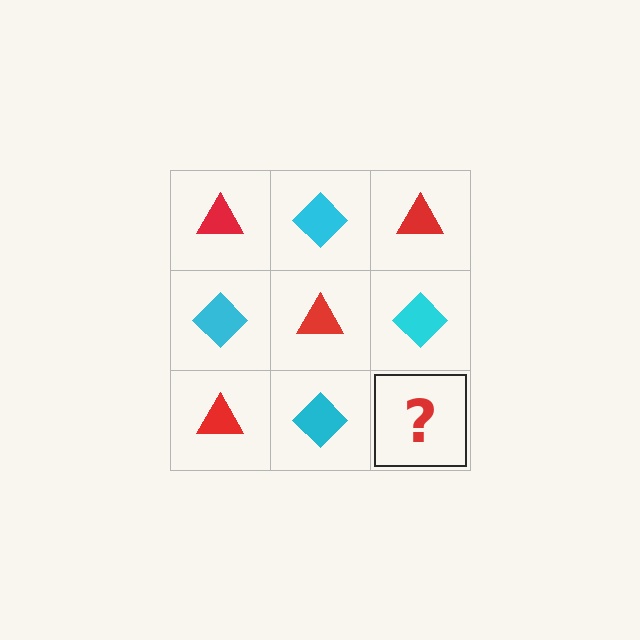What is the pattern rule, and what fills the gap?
The rule is that it alternates red triangle and cyan diamond in a checkerboard pattern. The gap should be filled with a red triangle.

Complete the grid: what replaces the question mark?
The question mark should be replaced with a red triangle.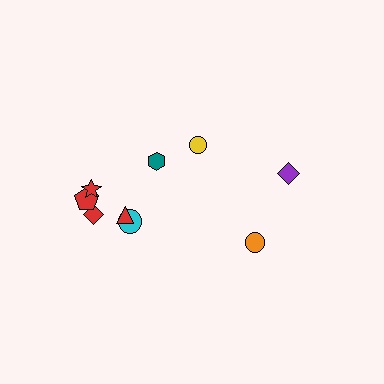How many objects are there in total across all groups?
There are 9 objects.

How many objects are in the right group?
There are 3 objects.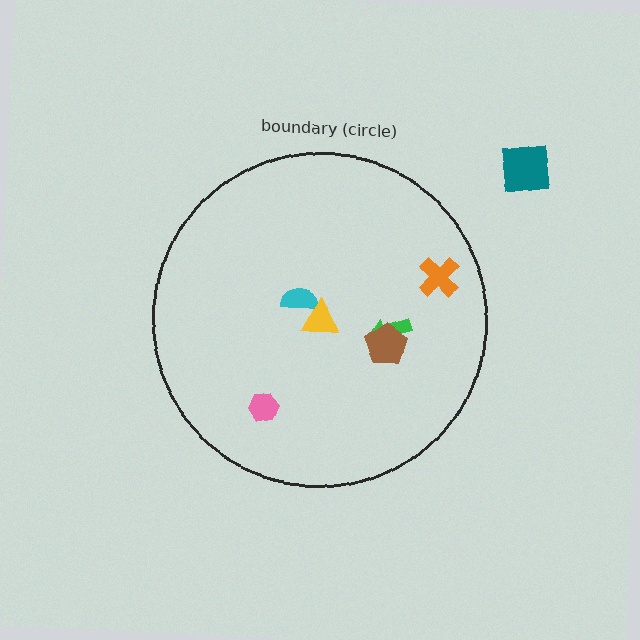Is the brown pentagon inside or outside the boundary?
Inside.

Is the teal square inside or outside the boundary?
Outside.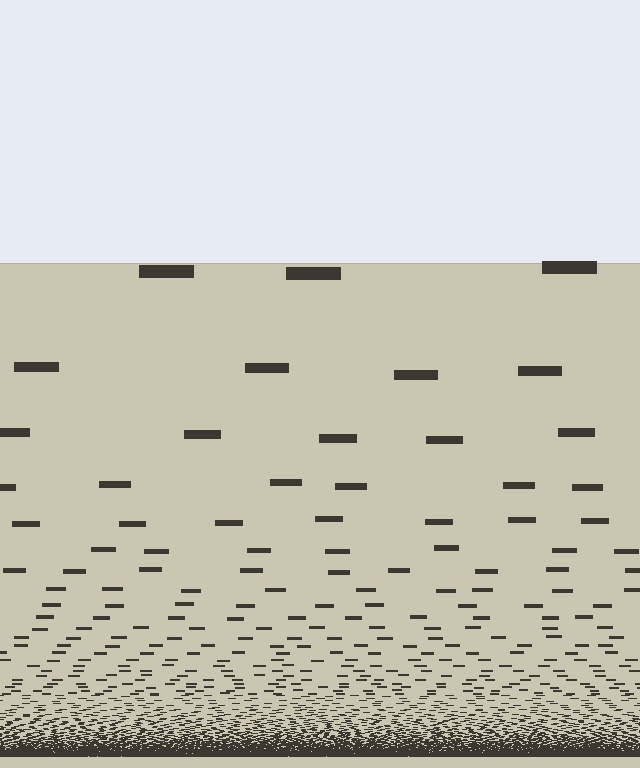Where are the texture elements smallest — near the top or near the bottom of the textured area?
Near the bottom.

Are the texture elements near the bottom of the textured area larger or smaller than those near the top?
Smaller. The gradient is inverted — elements near the bottom are smaller and denser.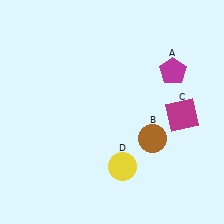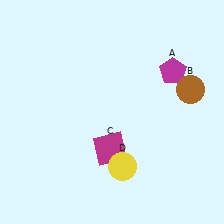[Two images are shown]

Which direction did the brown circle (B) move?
The brown circle (B) moved up.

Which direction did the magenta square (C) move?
The magenta square (C) moved left.